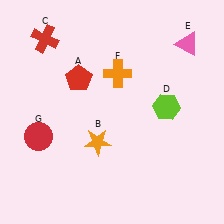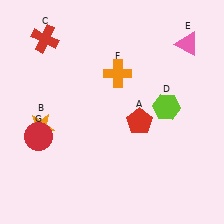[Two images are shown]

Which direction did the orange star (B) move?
The orange star (B) moved left.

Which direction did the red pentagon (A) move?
The red pentagon (A) moved right.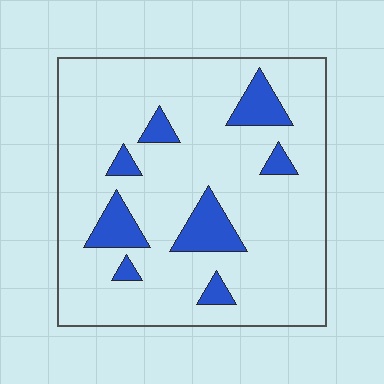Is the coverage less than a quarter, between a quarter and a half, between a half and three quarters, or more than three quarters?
Less than a quarter.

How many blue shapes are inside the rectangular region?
8.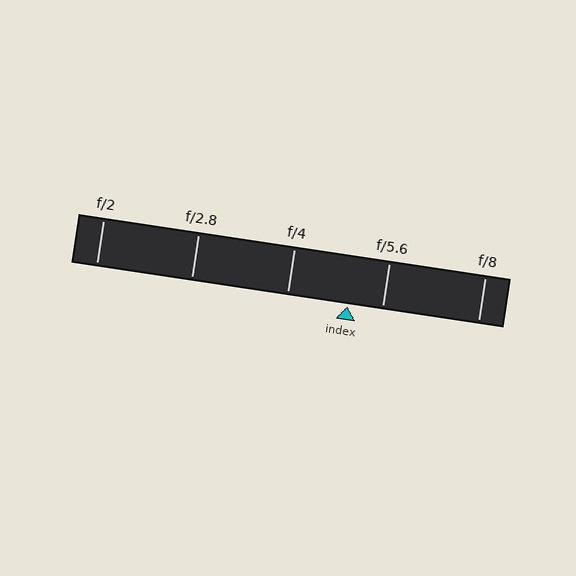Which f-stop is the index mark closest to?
The index mark is closest to f/5.6.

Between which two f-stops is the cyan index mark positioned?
The index mark is between f/4 and f/5.6.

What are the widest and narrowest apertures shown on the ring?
The widest aperture shown is f/2 and the narrowest is f/8.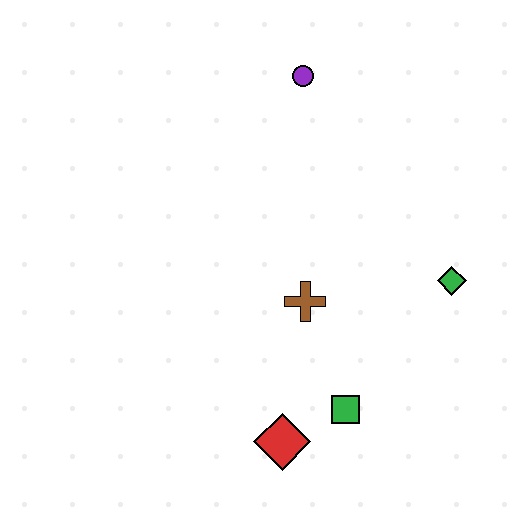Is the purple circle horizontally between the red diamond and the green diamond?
Yes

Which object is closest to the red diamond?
The green square is closest to the red diamond.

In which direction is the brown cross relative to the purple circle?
The brown cross is below the purple circle.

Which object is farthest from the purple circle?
The red diamond is farthest from the purple circle.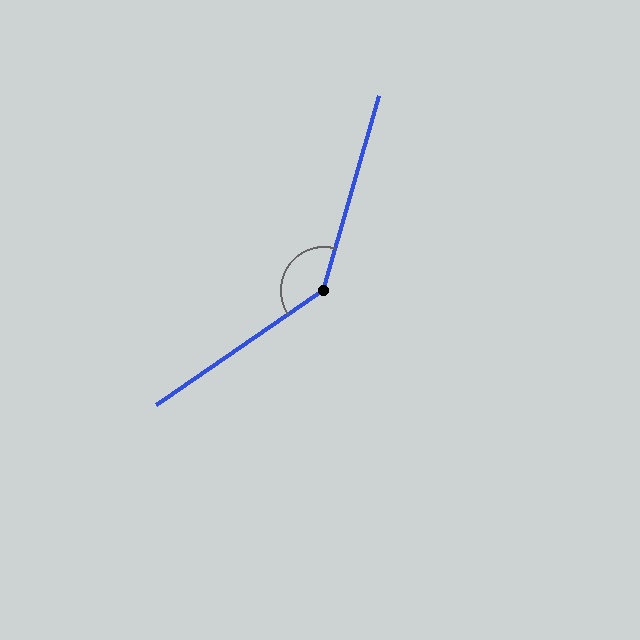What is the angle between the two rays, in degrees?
Approximately 140 degrees.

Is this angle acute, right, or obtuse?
It is obtuse.